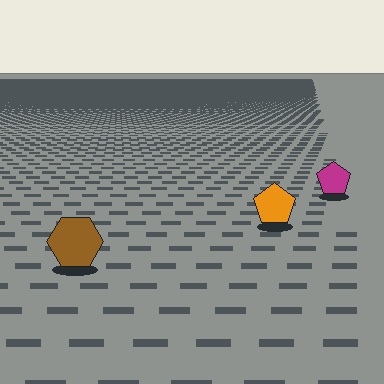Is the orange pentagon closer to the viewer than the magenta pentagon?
Yes. The orange pentagon is closer — you can tell from the texture gradient: the ground texture is coarser near it.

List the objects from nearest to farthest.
From nearest to farthest: the brown hexagon, the orange pentagon, the magenta pentagon.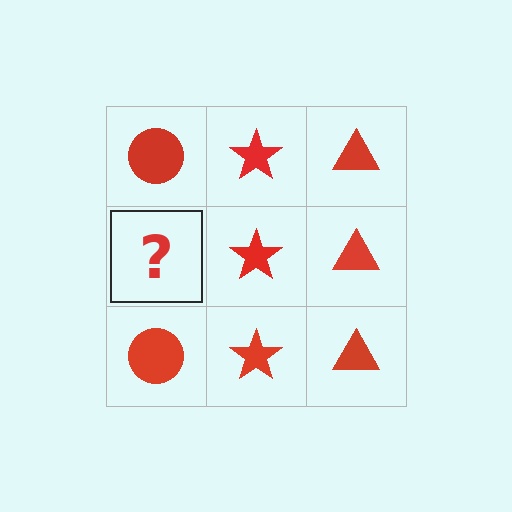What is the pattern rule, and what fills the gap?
The rule is that each column has a consistent shape. The gap should be filled with a red circle.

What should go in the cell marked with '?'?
The missing cell should contain a red circle.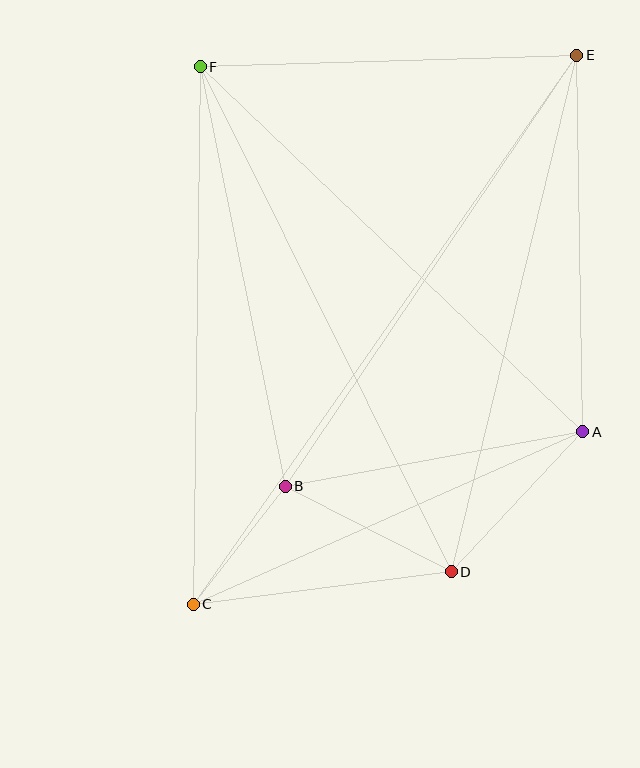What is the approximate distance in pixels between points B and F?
The distance between B and F is approximately 428 pixels.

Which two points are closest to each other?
Points B and C are closest to each other.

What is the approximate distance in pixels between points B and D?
The distance between B and D is approximately 187 pixels.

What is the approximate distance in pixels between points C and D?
The distance between C and D is approximately 260 pixels.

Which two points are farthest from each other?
Points C and E are farthest from each other.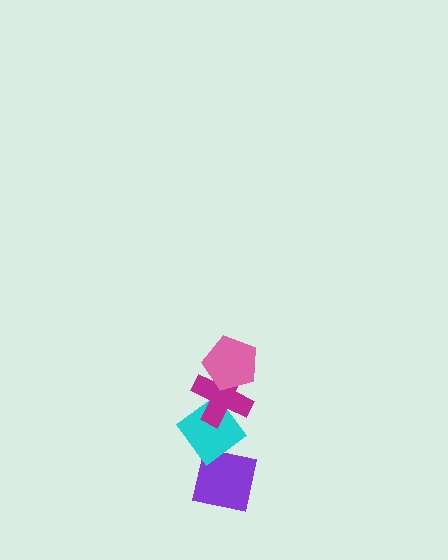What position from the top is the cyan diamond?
The cyan diamond is 3rd from the top.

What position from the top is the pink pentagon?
The pink pentagon is 1st from the top.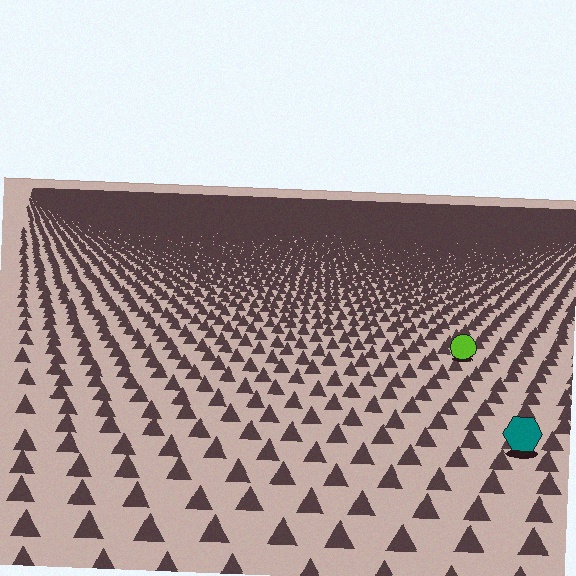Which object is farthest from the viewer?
The lime circle is farthest from the viewer. It appears smaller and the ground texture around it is denser.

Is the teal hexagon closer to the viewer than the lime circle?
Yes. The teal hexagon is closer — you can tell from the texture gradient: the ground texture is coarser near it.